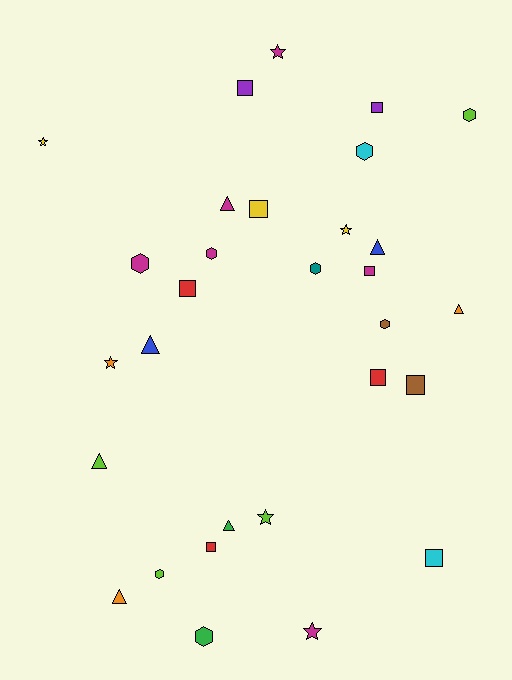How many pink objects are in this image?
There are no pink objects.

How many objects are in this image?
There are 30 objects.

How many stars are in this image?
There are 6 stars.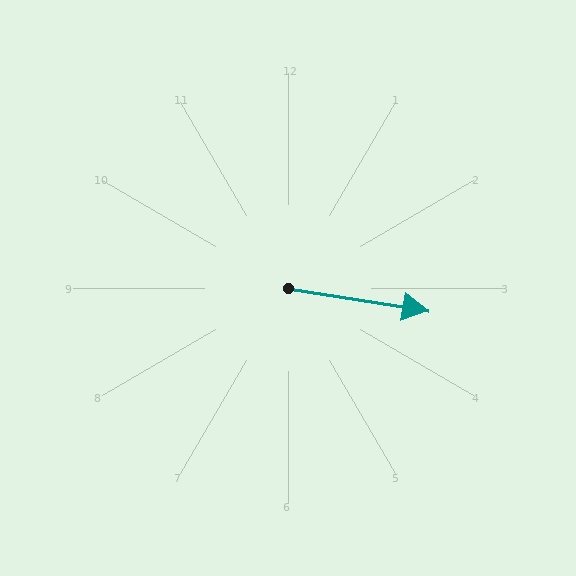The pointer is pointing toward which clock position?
Roughly 3 o'clock.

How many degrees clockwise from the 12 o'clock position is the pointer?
Approximately 99 degrees.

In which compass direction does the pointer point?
East.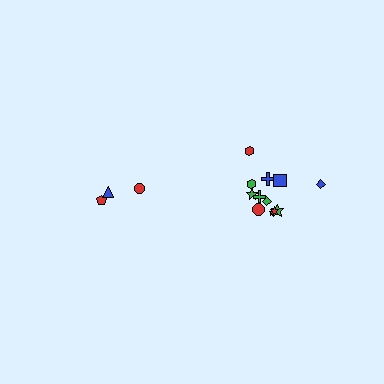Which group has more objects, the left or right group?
The right group.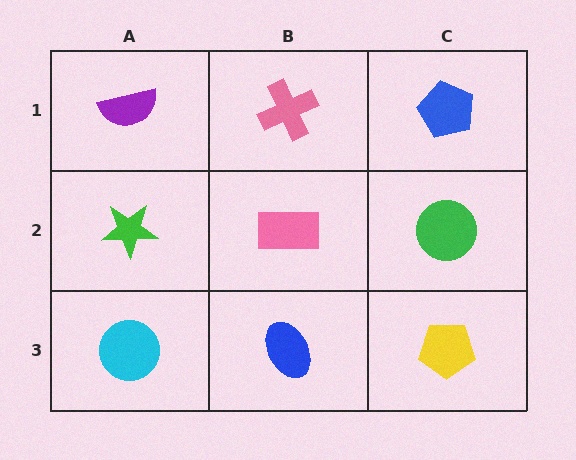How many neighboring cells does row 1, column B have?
3.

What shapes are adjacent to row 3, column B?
A pink rectangle (row 2, column B), a cyan circle (row 3, column A), a yellow pentagon (row 3, column C).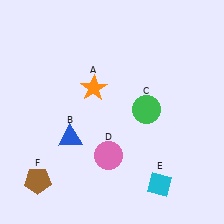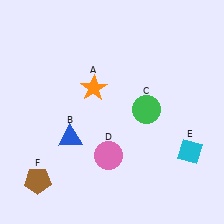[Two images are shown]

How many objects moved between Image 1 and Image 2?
1 object moved between the two images.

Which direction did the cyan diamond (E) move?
The cyan diamond (E) moved up.